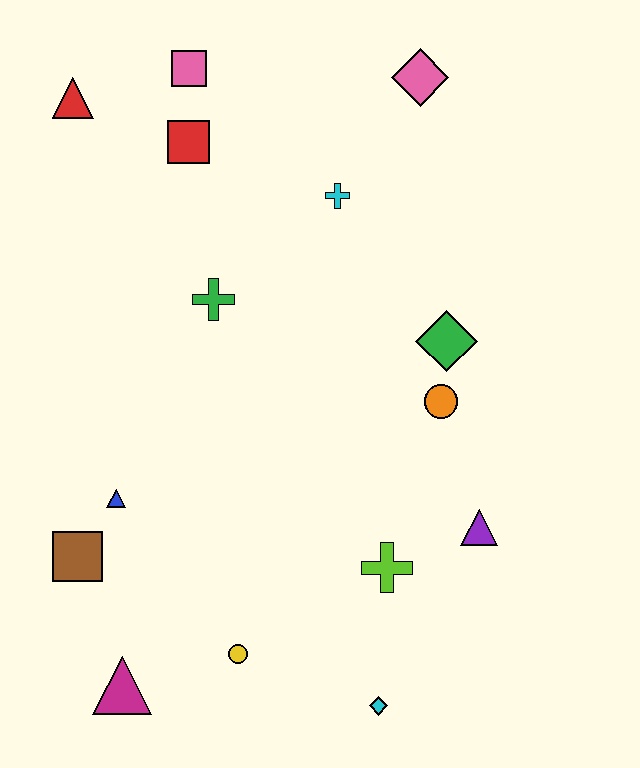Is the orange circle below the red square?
Yes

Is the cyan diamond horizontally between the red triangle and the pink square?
No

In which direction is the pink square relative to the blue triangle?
The pink square is above the blue triangle.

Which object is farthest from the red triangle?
The cyan diamond is farthest from the red triangle.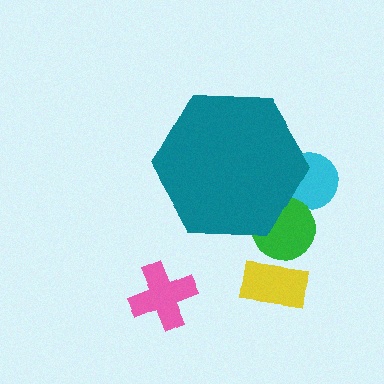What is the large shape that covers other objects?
A teal hexagon.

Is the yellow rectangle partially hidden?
No, the yellow rectangle is fully visible.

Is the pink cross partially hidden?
No, the pink cross is fully visible.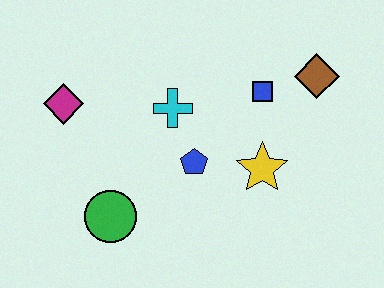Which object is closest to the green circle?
The blue pentagon is closest to the green circle.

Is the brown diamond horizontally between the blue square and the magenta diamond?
No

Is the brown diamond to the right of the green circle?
Yes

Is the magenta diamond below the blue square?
Yes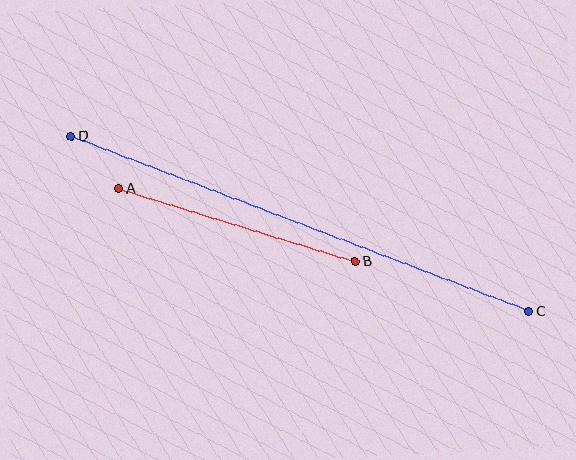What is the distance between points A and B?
The distance is approximately 248 pixels.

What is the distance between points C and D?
The distance is approximately 490 pixels.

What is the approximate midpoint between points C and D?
The midpoint is at approximately (300, 224) pixels.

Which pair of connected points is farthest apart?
Points C and D are farthest apart.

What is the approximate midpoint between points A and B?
The midpoint is at approximately (237, 225) pixels.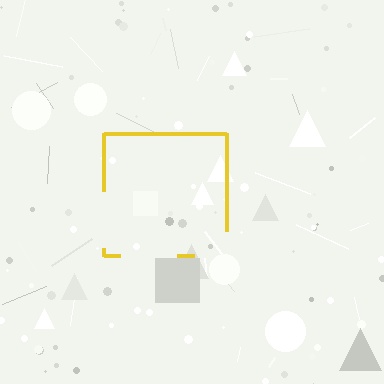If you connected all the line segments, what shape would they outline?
They would outline a square.